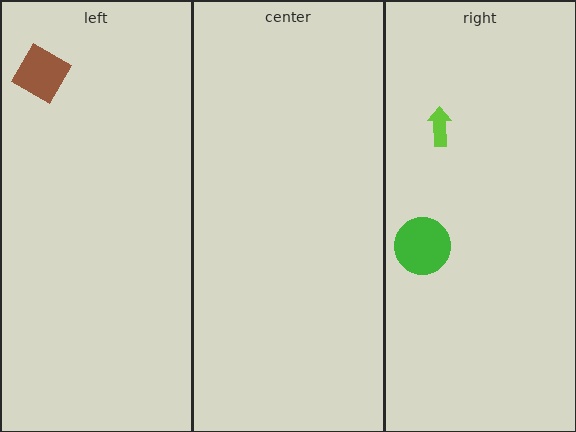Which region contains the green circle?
The right region.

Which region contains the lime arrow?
The right region.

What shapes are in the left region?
The brown diamond.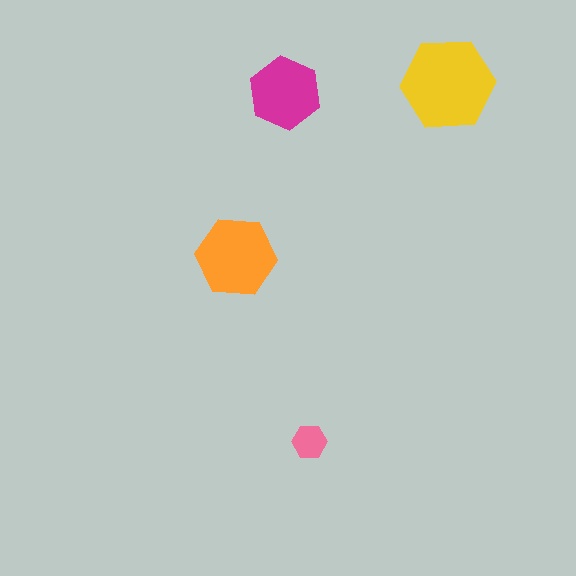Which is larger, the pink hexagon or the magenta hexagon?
The magenta one.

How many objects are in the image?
There are 4 objects in the image.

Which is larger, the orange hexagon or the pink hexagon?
The orange one.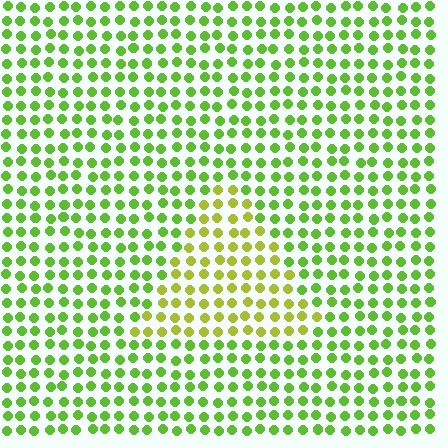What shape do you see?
I see a triangle.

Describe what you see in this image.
The image is filled with small lime elements in a uniform arrangement. A triangle-shaped region is visible where the elements are tinted to a slightly different hue, forming a subtle color boundary.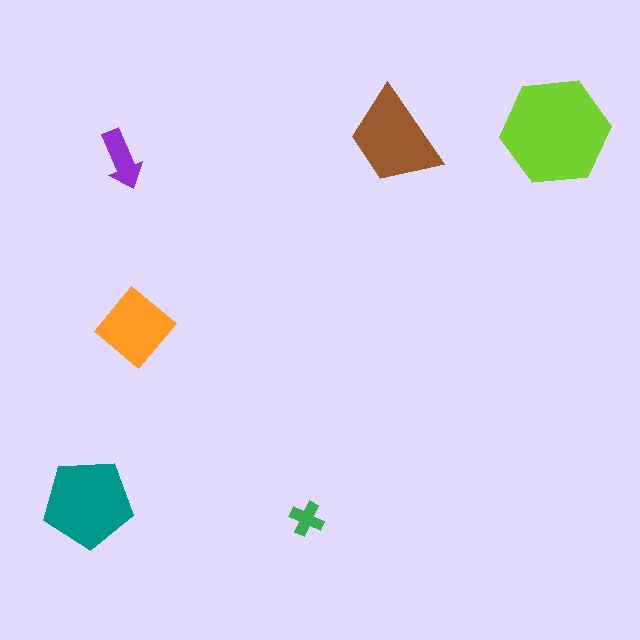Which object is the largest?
The lime hexagon.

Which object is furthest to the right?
The lime hexagon is rightmost.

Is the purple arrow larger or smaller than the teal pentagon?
Smaller.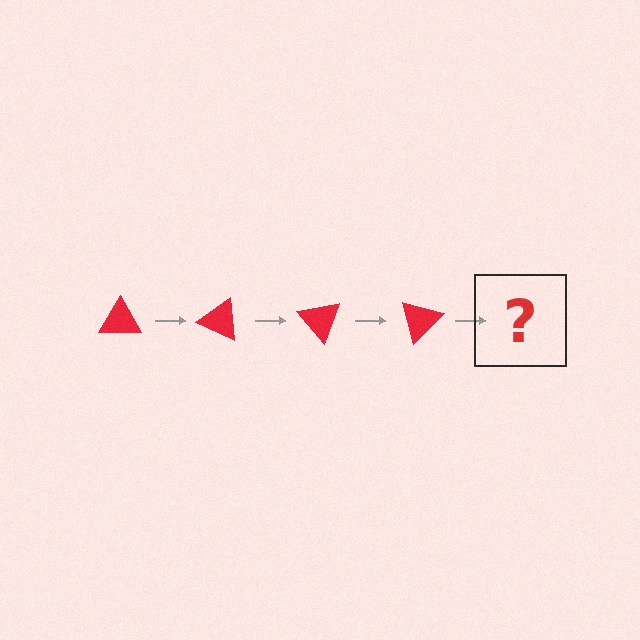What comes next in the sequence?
The next element should be a red triangle rotated 100 degrees.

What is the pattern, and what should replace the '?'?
The pattern is that the triangle rotates 25 degrees each step. The '?' should be a red triangle rotated 100 degrees.